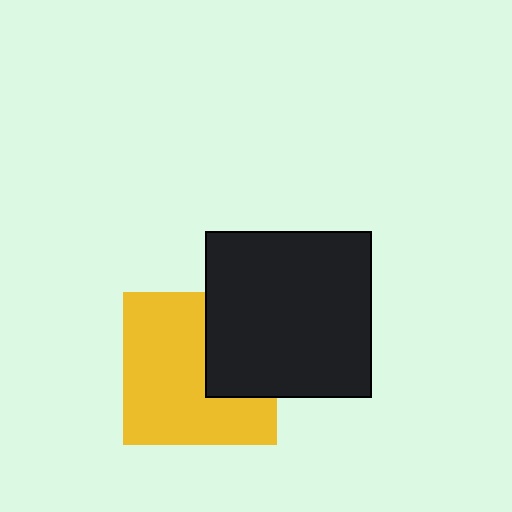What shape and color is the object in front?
The object in front is a black square.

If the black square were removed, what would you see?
You would see the complete yellow square.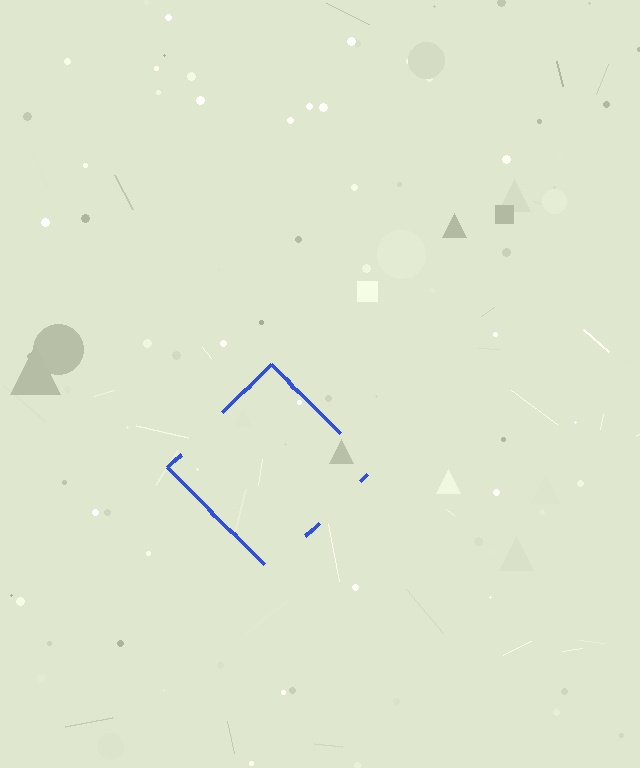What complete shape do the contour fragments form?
The contour fragments form a diamond.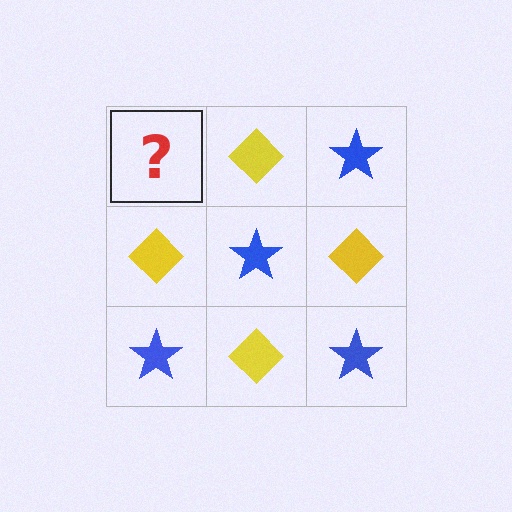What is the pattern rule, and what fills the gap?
The rule is that it alternates blue star and yellow diamond in a checkerboard pattern. The gap should be filled with a blue star.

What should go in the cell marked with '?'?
The missing cell should contain a blue star.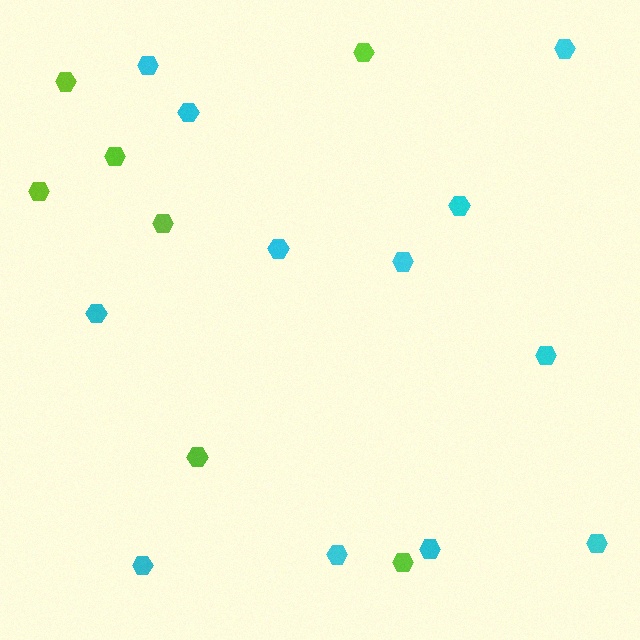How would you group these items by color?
There are 2 groups: one group of cyan hexagons (12) and one group of lime hexagons (7).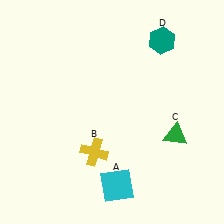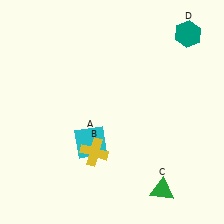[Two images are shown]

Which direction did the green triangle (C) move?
The green triangle (C) moved down.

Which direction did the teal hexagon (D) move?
The teal hexagon (D) moved right.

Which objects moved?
The objects that moved are: the cyan square (A), the green triangle (C), the teal hexagon (D).